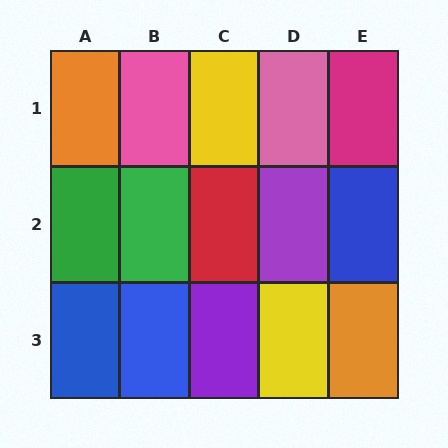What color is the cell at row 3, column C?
Purple.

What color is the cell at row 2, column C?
Red.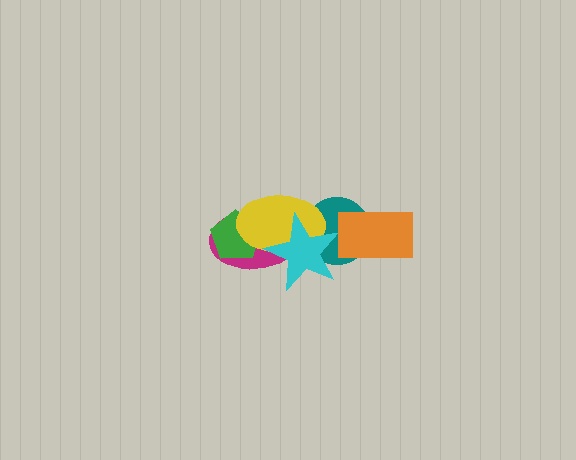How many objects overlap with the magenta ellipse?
3 objects overlap with the magenta ellipse.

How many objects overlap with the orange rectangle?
1 object overlaps with the orange rectangle.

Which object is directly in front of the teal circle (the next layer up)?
The yellow ellipse is directly in front of the teal circle.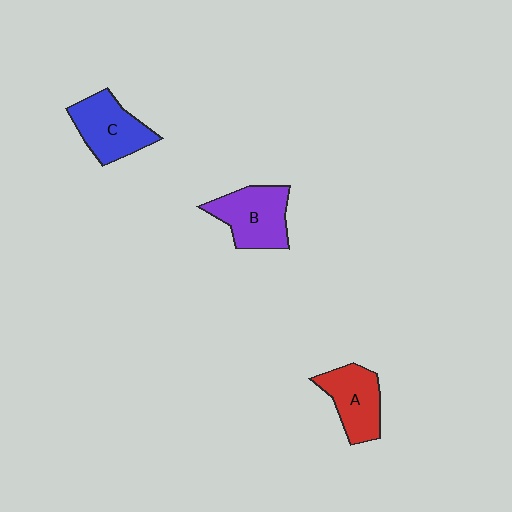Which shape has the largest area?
Shape B (purple).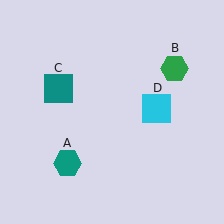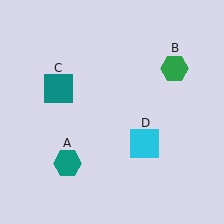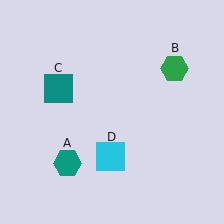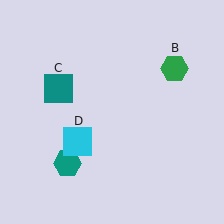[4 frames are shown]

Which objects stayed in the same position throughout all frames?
Teal hexagon (object A) and green hexagon (object B) and teal square (object C) remained stationary.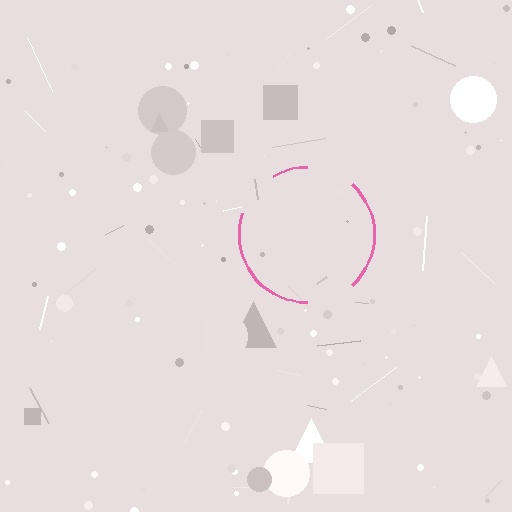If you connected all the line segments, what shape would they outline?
They would outline a circle.